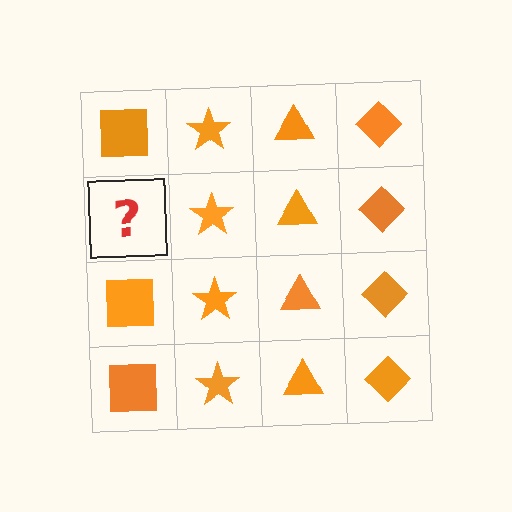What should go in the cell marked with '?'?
The missing cell should contain an orange square.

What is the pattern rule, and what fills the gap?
The rule is that each column has a consistent shape. The gap should be filled with an orange square.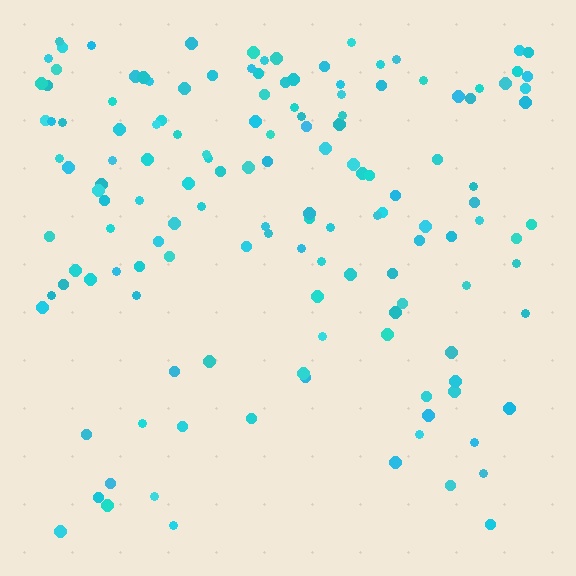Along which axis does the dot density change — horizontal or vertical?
Vertical.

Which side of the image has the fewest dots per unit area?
The bottom.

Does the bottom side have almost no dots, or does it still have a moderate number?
Still a moderate number, just noticeably fewer than the top.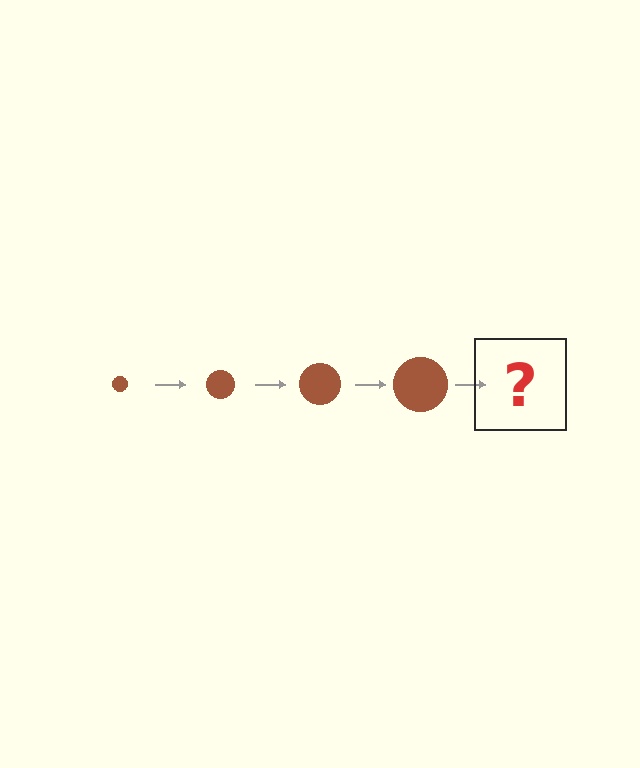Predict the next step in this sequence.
The next step is a brown circle, larger than the previous one.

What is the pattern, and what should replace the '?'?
The pattern is that the circle gets progressively larger each step. The '?' should be a brown circle, larger than the previous one.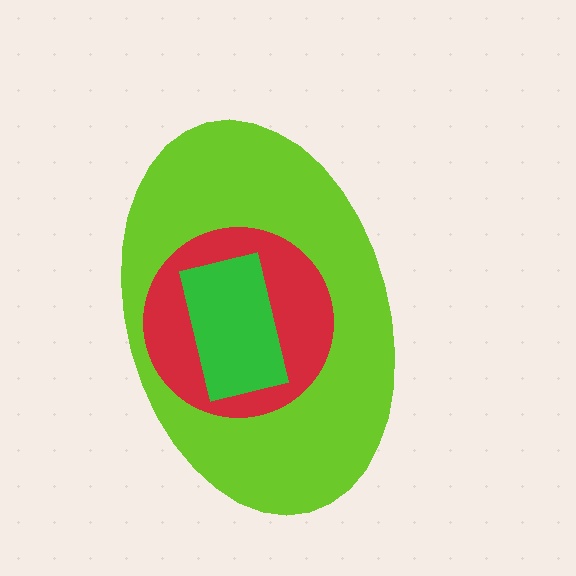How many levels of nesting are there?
3.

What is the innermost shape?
The green rectangle.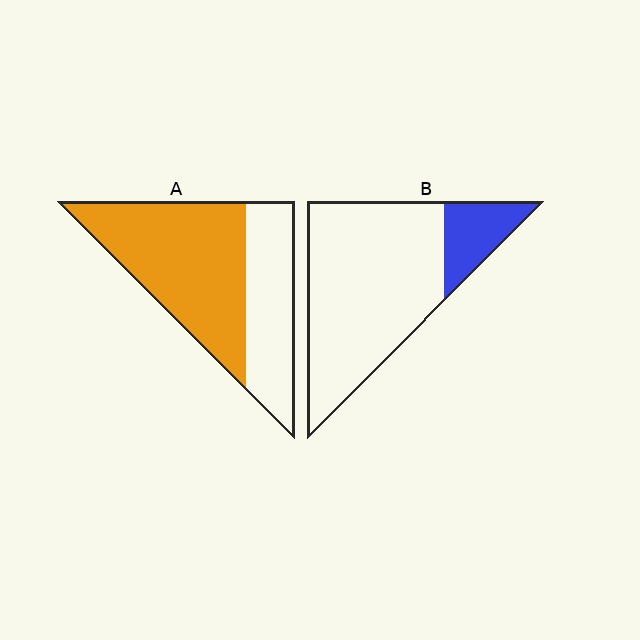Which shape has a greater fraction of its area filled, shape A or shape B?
Shape A.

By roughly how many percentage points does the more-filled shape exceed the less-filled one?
By roughly 45 percentage points (A over B).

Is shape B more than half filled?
No.